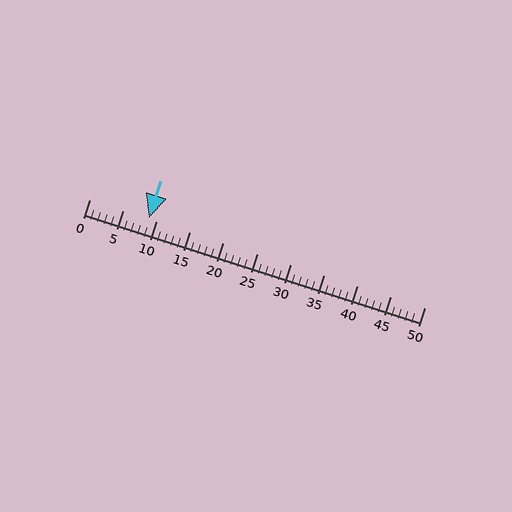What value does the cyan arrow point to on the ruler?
The cyan arrow points to approximately 9.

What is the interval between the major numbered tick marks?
The major tick marks are spaced 5 units apart.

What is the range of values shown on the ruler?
The ruler shows values from 0 to 50.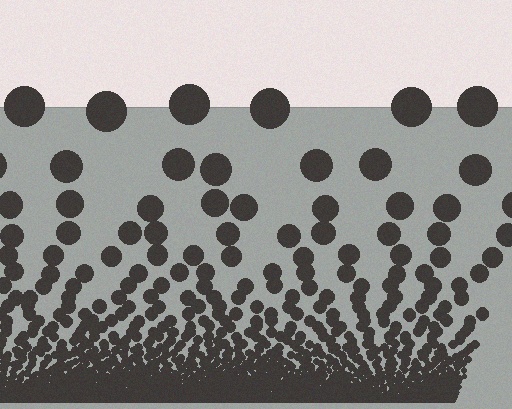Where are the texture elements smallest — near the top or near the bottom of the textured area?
Near the bottom.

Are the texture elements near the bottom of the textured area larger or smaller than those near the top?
Smaller. The gradient is inverted — elements near the bottom are smaller and denser.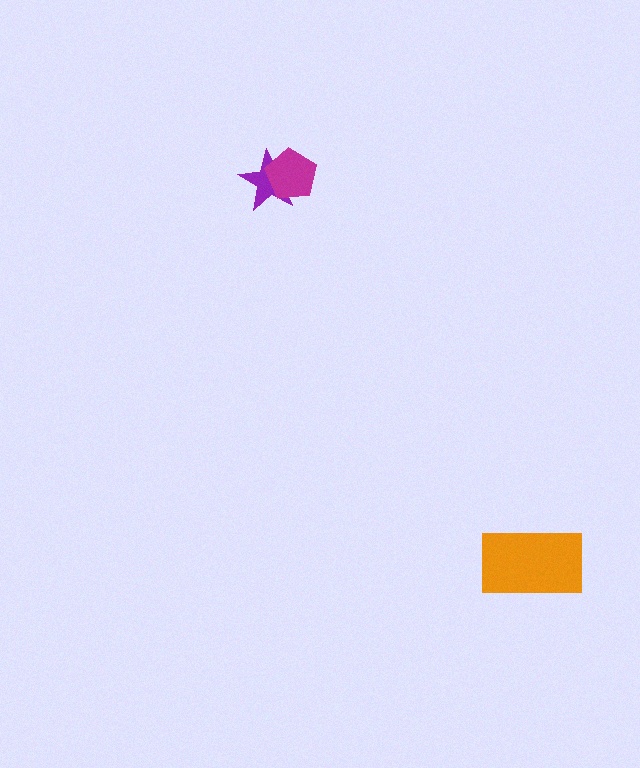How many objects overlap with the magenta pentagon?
1 object overlaps with the magenta pentagon.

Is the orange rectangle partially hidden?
No, no other shape covers it.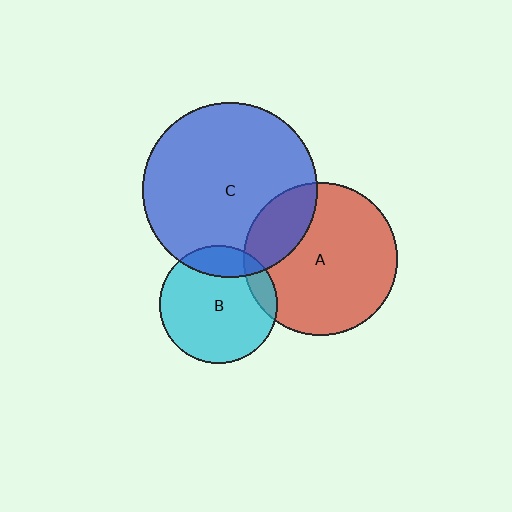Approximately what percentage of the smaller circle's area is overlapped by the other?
Approximately 10%.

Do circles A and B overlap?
Yes.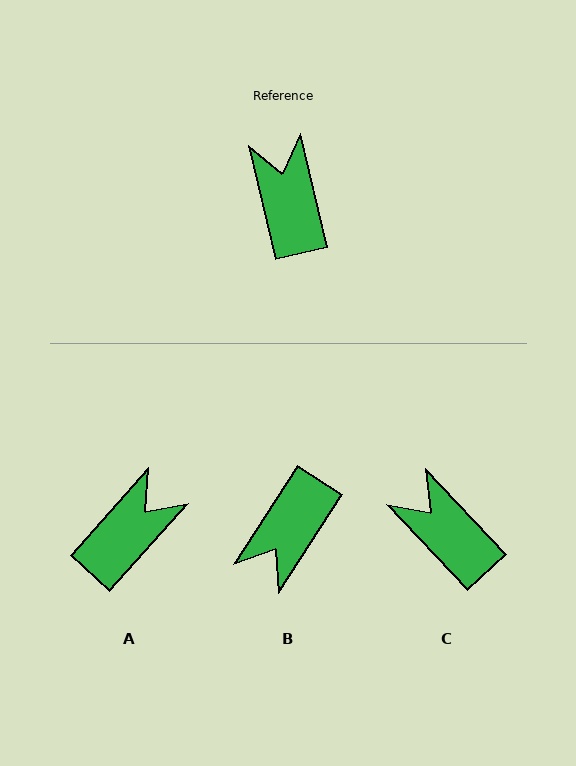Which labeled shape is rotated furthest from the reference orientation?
B, about 134 degrees away.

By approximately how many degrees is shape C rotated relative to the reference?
Approximately 30 degrees counter-clockwise.